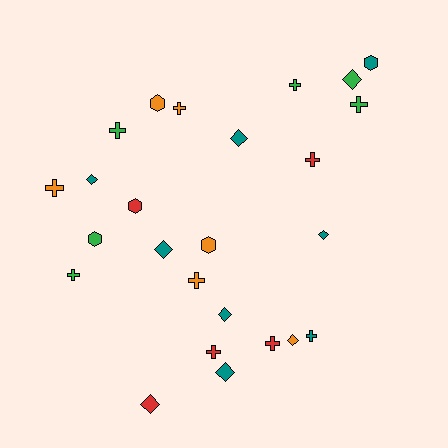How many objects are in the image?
There are 25 objects.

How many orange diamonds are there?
There is 1 orange diamond.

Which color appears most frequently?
Teal, with 8 objects.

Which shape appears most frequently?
Cross, with 11 objects.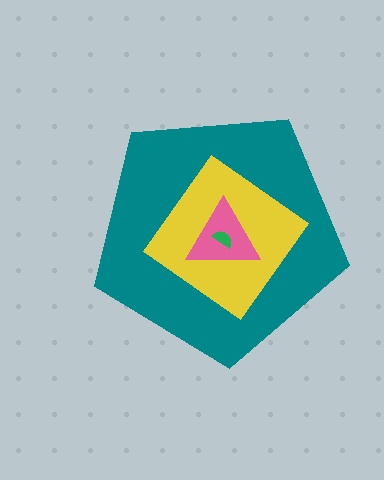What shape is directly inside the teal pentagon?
The yellow diamond.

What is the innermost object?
The green semicircle.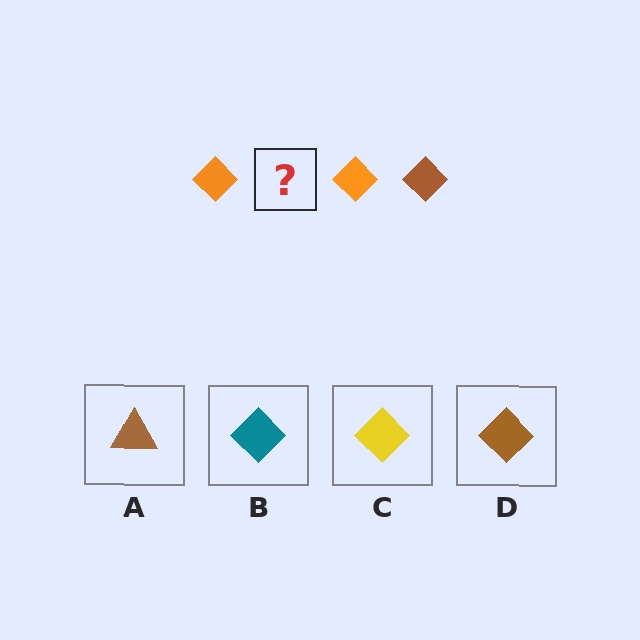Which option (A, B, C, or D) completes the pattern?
D.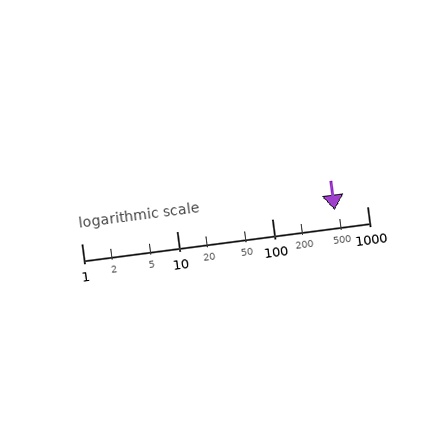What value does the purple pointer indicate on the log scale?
The pointer indicates approximately 460.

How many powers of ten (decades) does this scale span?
The scale spans 3 decades, from 1 to 1000.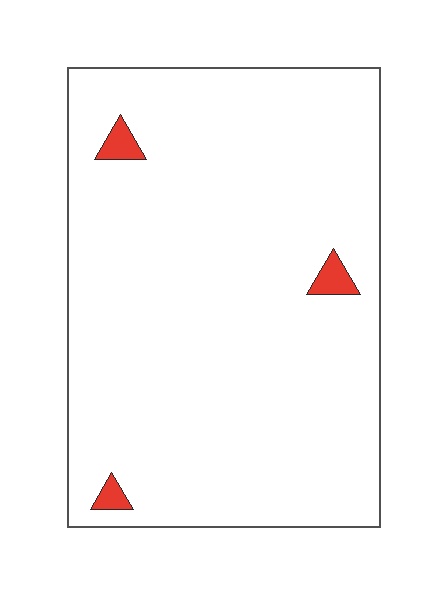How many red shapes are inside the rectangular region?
3.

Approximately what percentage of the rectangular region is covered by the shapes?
Approximately 0%.